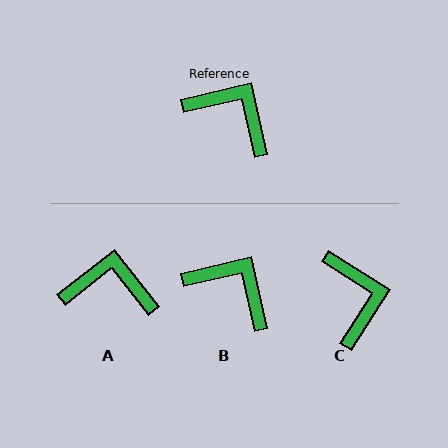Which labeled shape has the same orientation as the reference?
B.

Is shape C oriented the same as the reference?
No, it is off by about 45 degrees.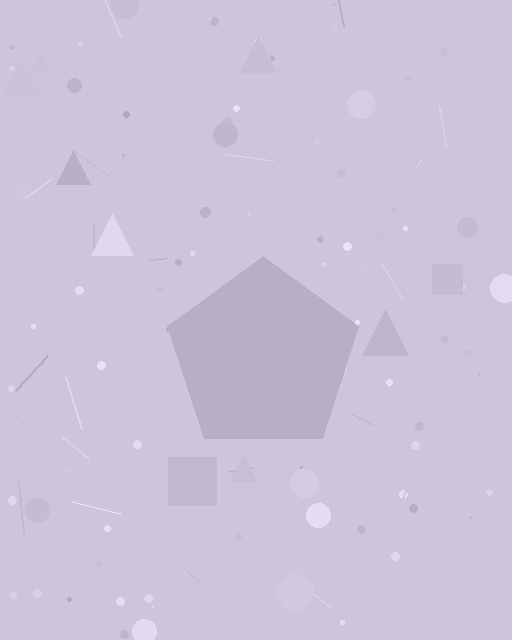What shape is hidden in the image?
A pentagon is hidden in the image.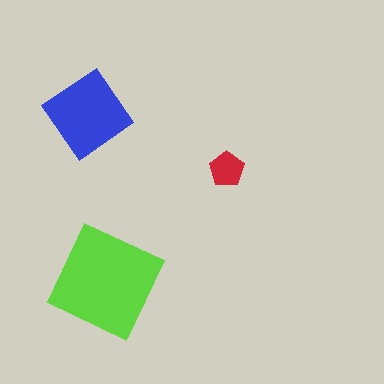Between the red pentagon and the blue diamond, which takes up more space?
The blue diamond.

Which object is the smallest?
The red pentagon.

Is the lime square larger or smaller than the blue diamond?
Larger.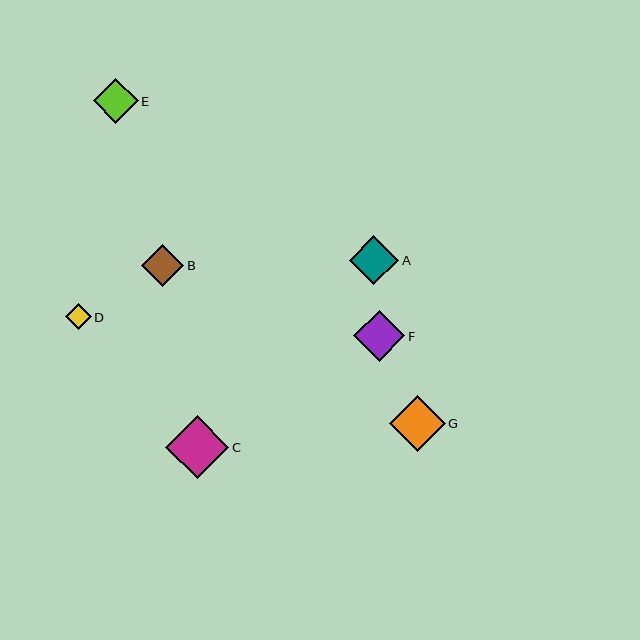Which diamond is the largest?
Diamond C is the largest with a size of approximately 64 pixels.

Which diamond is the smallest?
Diamond D is the smallest with a size of approximately 26 pixels.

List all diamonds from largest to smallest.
From largest to smallest: C, G, F, A, E, B, D.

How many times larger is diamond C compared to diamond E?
Diamond C is approximately 1.4 times the size of diamond E.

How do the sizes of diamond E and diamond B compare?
Diamond E and diamond B are approximately the same size.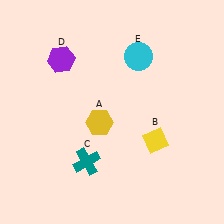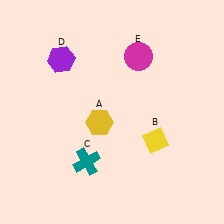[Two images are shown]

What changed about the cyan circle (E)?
In Image 1, E is cyan. In Image 2, it changed to magenta.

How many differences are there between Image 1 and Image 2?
There is 1 difference between the two images.